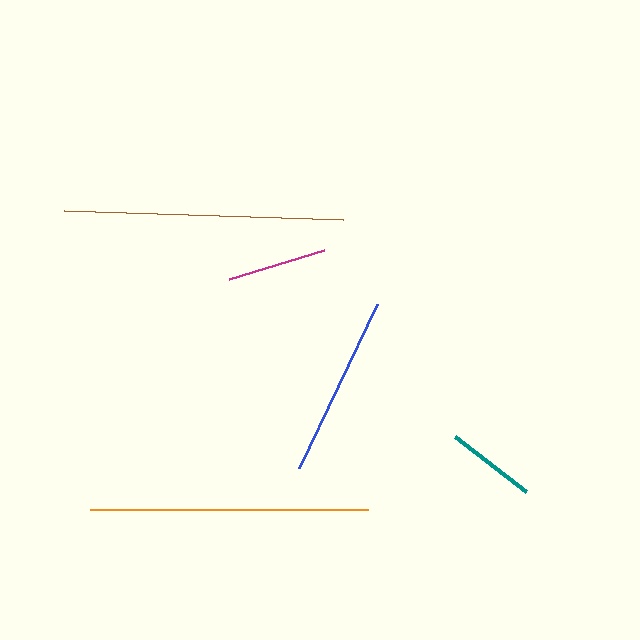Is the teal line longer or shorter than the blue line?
The blue line is longer than the teal line.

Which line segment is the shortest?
The teal line is the shortest at approximately 90 pixels.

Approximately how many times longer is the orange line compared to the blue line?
The orange line is approximately 1.5 times the length of the blue line.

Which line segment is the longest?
The brown line is the longest at approximately 279 pixels.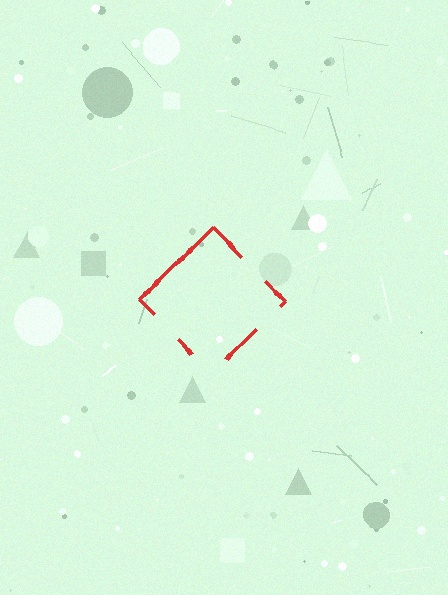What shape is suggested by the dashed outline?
The dashed outline suggests a diamond.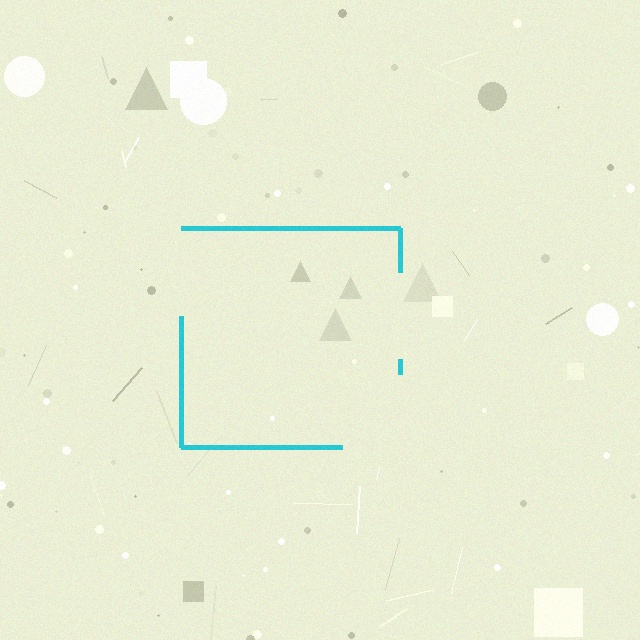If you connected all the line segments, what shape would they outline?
They would outline a square.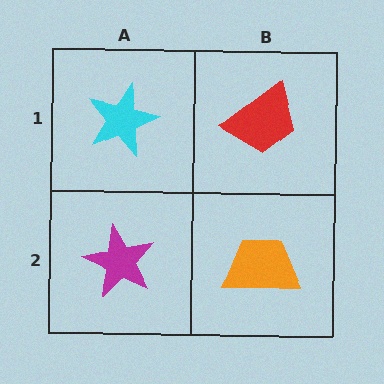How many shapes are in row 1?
2 shapes.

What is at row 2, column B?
An orange trapezoid.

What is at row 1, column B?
A red trapezoid.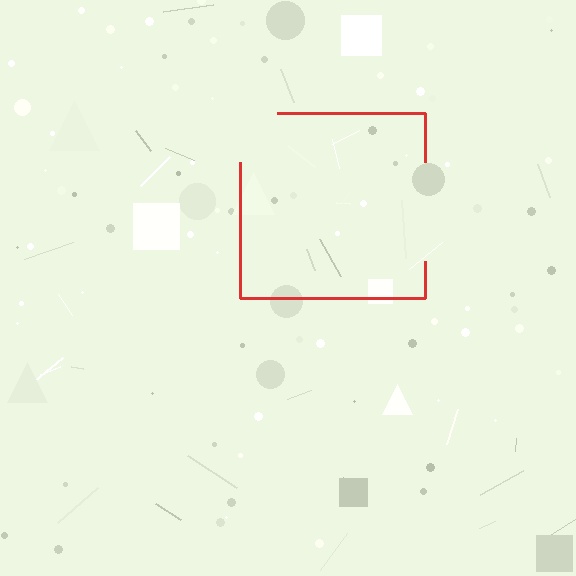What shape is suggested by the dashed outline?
The dashed outline suggests a square.